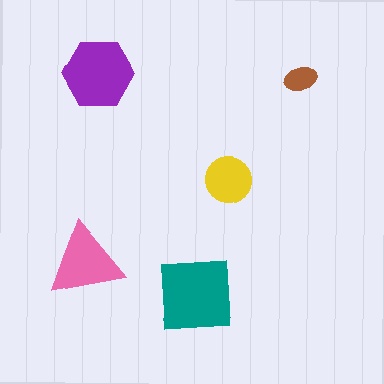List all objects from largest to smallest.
The teal square, the purple hexagon, the pink triangle, the yellow circle, the brown ellipse.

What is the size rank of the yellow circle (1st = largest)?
4th.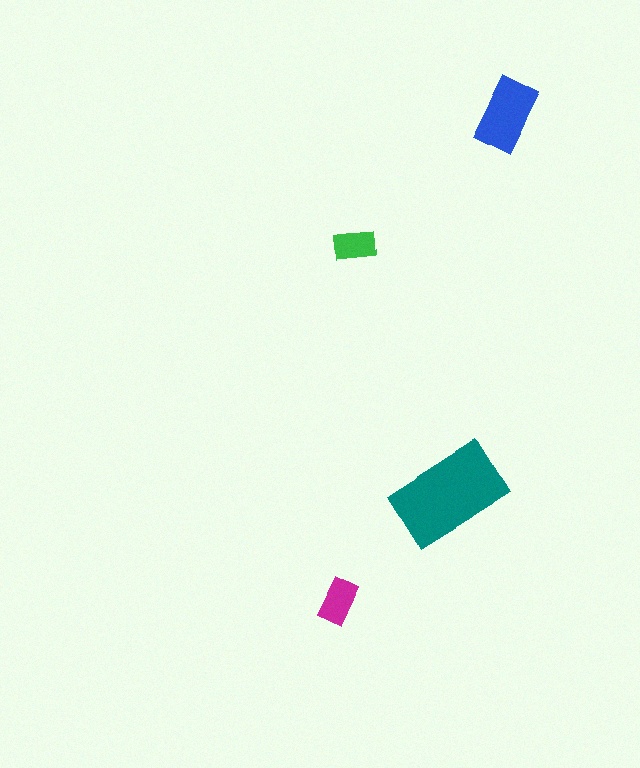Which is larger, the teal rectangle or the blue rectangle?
The teal one.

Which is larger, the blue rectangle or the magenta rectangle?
The blue one.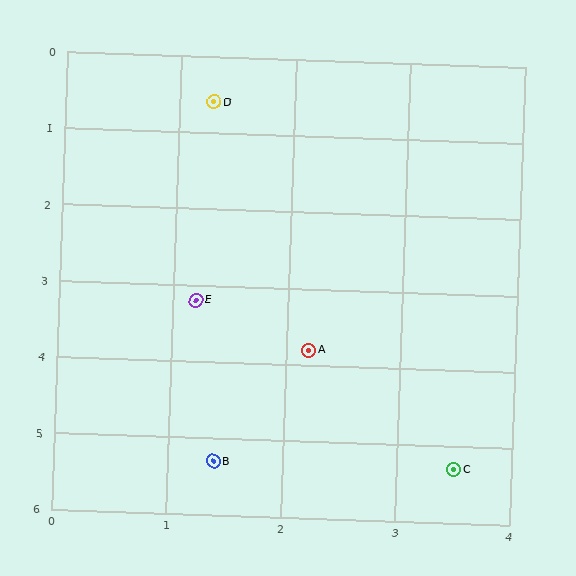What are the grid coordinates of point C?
Point C is at approximately (3.5, 5.3).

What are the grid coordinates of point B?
Point B is at approximately (1.4, 5.3).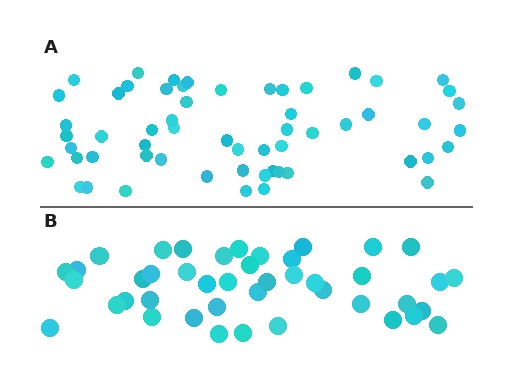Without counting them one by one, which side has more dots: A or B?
Region A (the top region) has more dots.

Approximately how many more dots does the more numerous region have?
Region A has approximately 15 more dots than region B.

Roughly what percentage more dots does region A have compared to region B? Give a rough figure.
About 35% more.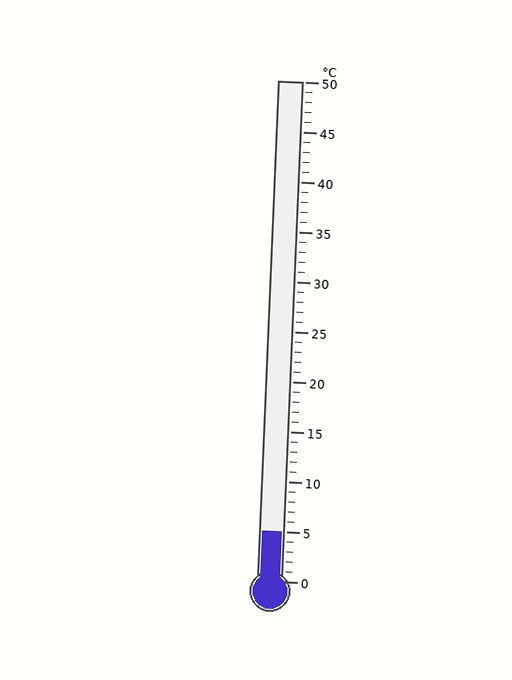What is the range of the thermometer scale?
The thermometer scale ranges from 0°C to 50°C.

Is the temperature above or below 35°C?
The temperature is below 35°C.